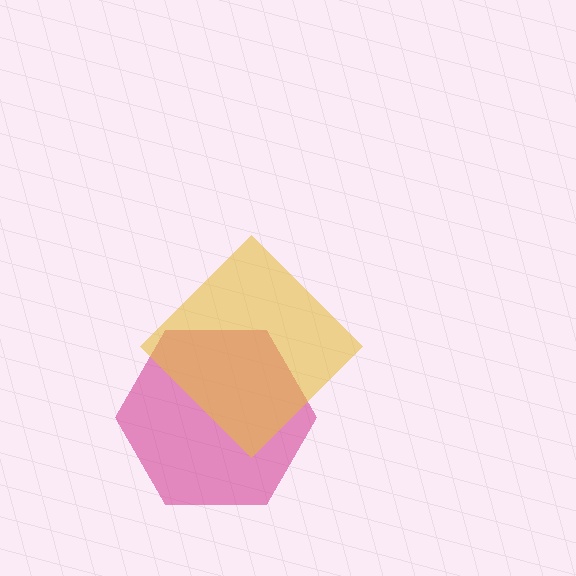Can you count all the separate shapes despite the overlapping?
Yes, there are 2 separate shapes.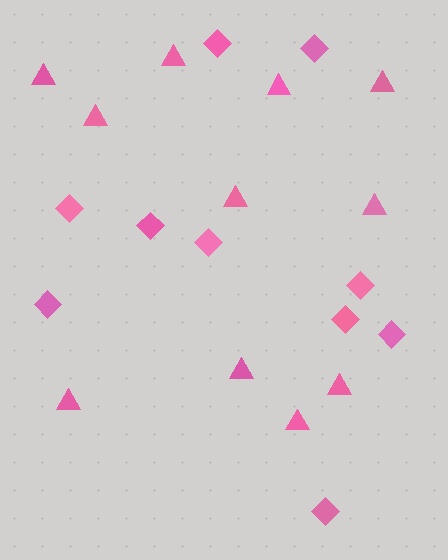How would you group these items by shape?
There are 2 groups: one group of triangles (11) and one group of diamonds (10).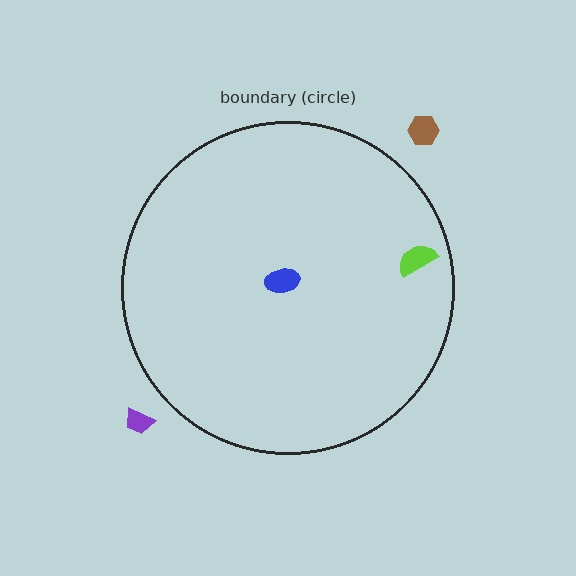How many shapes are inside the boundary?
2 inside, 2 outside.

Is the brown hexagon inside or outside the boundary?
Outside.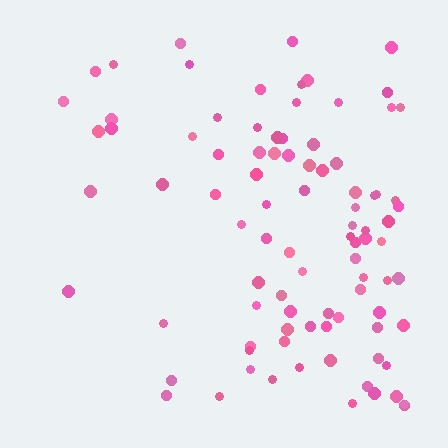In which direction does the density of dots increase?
From left to right, with the right side densest.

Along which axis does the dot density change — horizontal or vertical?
Horizontal.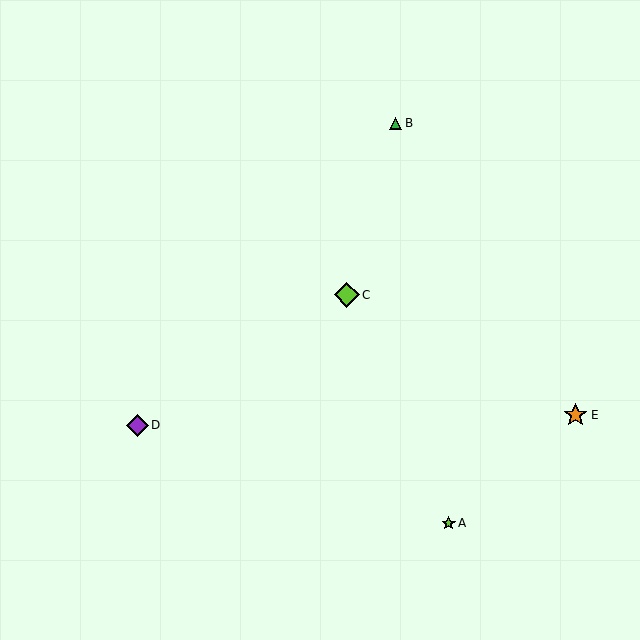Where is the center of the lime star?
The center of the lime star is at (449, 523).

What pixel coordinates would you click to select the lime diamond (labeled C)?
Click at (347, 295) to select the lime diamond C.